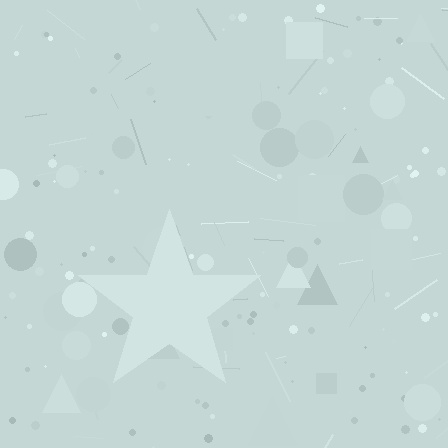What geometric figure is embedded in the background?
A star is embedded in the background.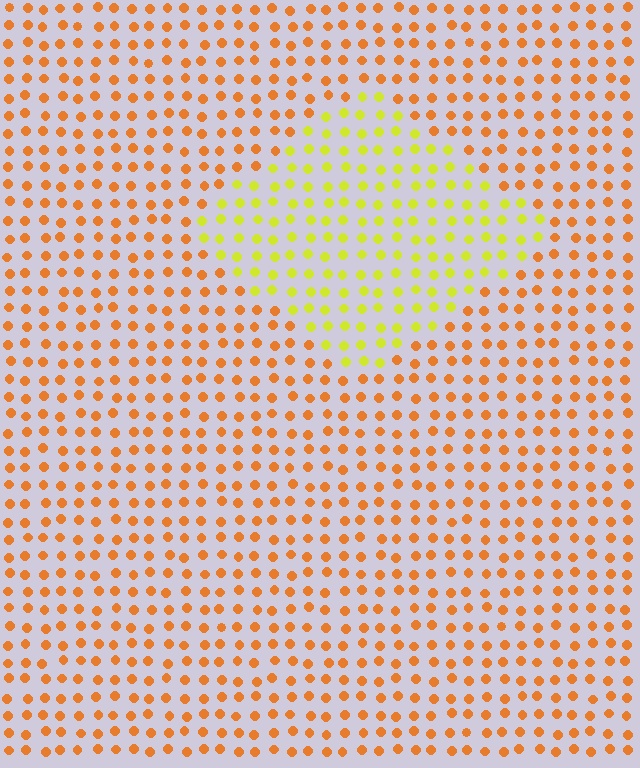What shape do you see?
I see a diamond.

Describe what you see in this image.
The image is filled with small orange elements in a uniform arrangement. A diamond-shaped region is visible where the elements are tinted to a slightly different hue, forming a subtle color boundary.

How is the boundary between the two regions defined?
The boundary is defined purely by a slight shift in hue (about 42 degrees). Spacing, size, and orientation are identical on both sides.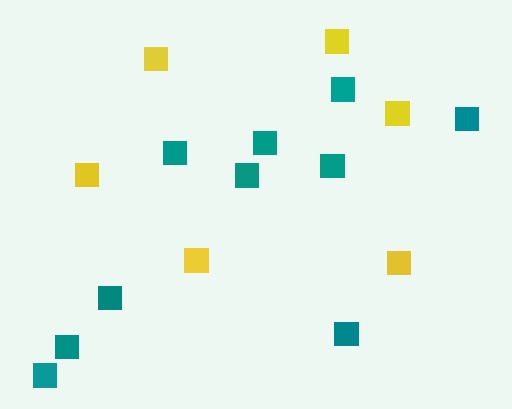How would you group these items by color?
There are 2 groups: one group of teal squares (10) and one group of yellow squares (6).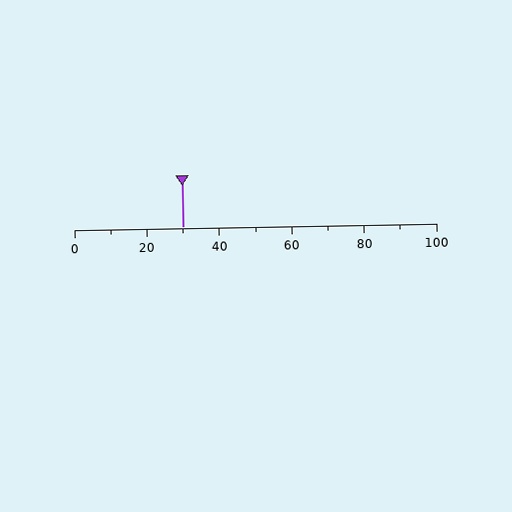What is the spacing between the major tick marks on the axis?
The major ticks are spaced 20 apart.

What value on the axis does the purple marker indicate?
The marker indicates approximately 30.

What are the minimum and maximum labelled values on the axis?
The axis runs from 0 to 100.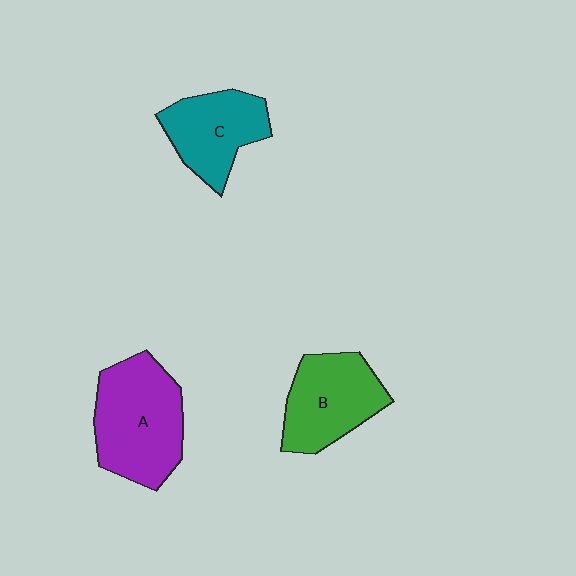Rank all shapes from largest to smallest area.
From largest to smallest: A (purple), B (green), C (teal).